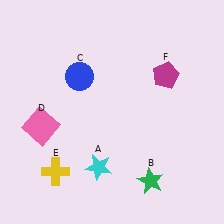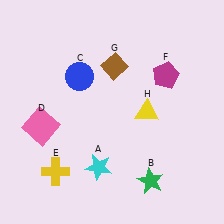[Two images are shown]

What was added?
A brown diamond (G), a yellow triangle (H) were added in Image 2.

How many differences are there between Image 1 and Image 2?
There are 2 differences between the two images.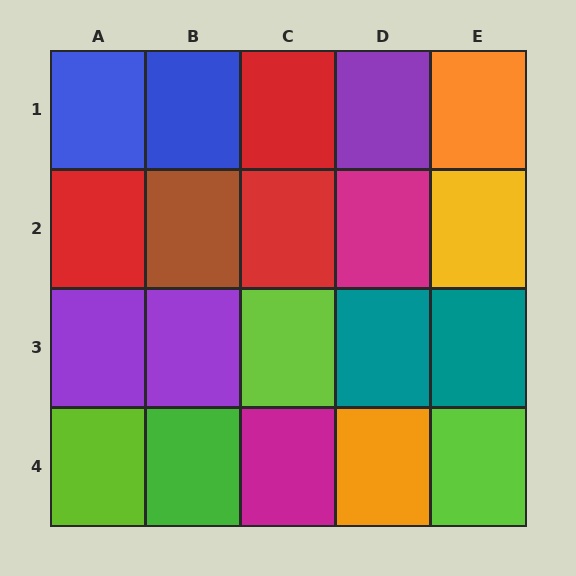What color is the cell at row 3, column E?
Teal.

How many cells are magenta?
2 cells are magenta.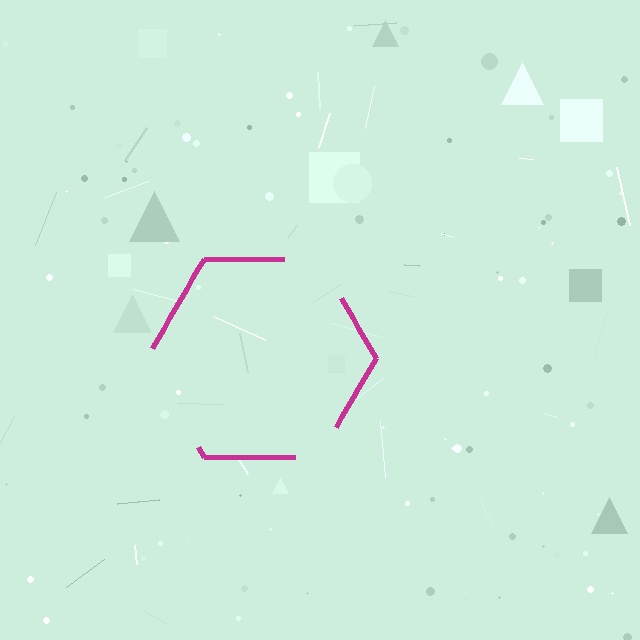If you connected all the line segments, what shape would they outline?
They would outline a hexagon.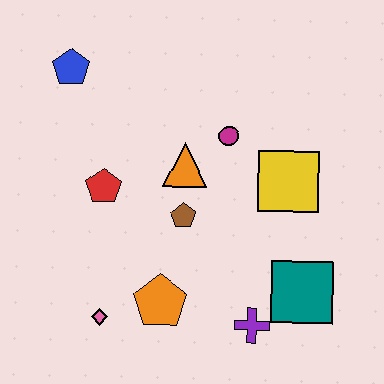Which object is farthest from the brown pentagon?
The blue pentagon is farthest from the brown pentagon.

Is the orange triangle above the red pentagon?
Yes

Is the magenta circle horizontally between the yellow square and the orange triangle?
Yes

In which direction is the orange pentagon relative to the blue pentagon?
The orange pentagon is below the blue pentagon.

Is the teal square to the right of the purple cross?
Yes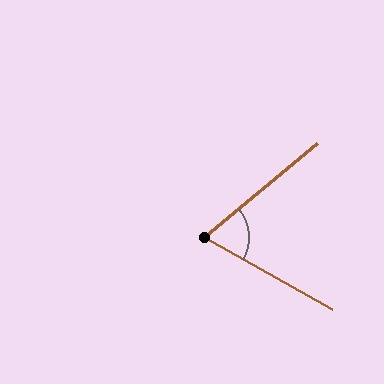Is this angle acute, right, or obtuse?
It is acute.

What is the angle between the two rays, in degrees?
Approximately 69 degrees.